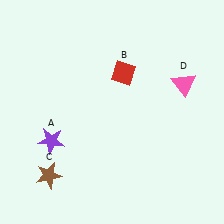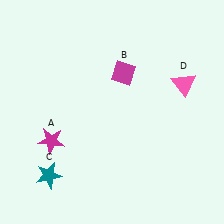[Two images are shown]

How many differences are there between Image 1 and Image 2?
There are 3 differences between the two images.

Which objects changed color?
A changed from purple to magenta. B changed from red to magenta. C changed from brown to teal.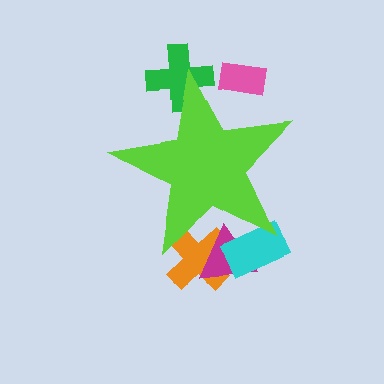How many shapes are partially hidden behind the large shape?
5 shapes are partially hidden.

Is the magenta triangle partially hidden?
Yes, the magenta triangle is partially hidden behind the lime star.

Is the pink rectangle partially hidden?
Yes, the pink rectangle is partially hidden behind the lime star.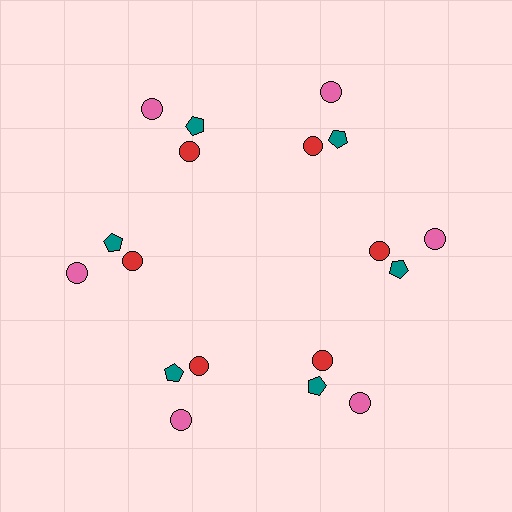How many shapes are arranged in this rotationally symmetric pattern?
There are 18 shapes, arranged in 6 groups of 3.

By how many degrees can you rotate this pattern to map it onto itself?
The pattern maps onto itself every 60 degrees of rotation.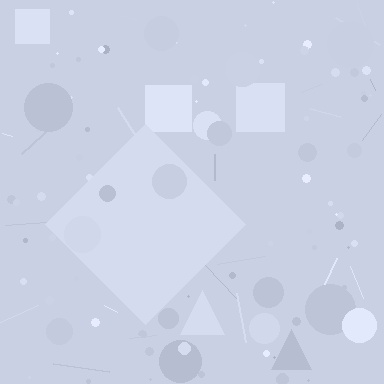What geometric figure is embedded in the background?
A diamond is embedded in the background.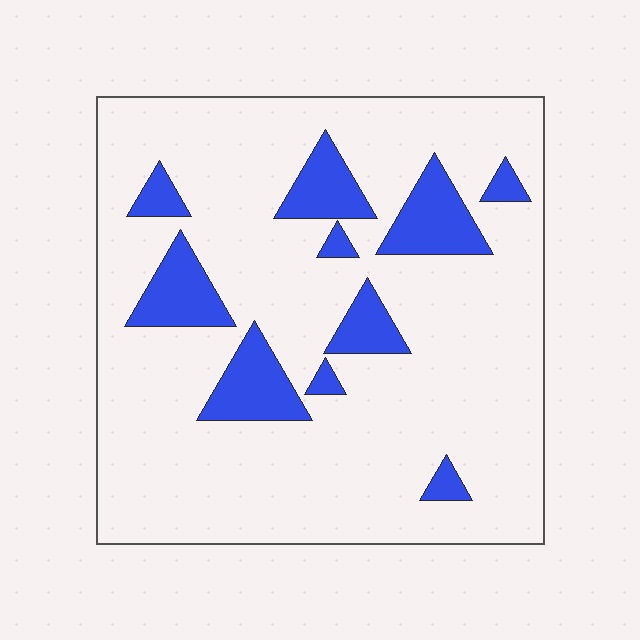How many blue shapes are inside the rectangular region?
10.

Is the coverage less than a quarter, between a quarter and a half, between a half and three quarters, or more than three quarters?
Less than a quarter.